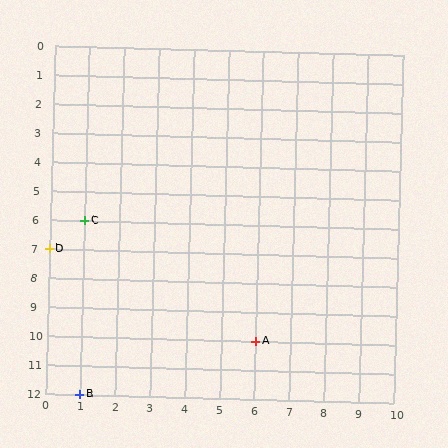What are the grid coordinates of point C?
Point C is at grid coordinates (1, 6).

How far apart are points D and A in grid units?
Points D and A are 6 columns and 3 rows apart (about 6.7 grid units diagonally).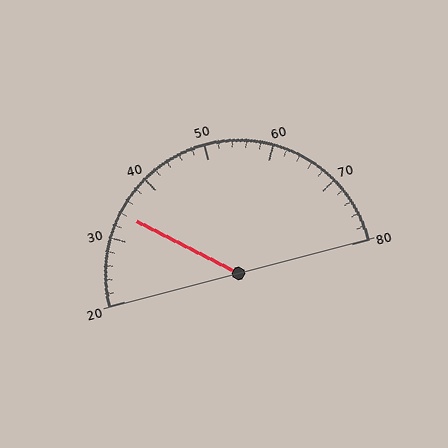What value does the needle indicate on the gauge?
The needle indicates approximately 34.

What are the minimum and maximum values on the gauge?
The gauge ranges from 20 to 80.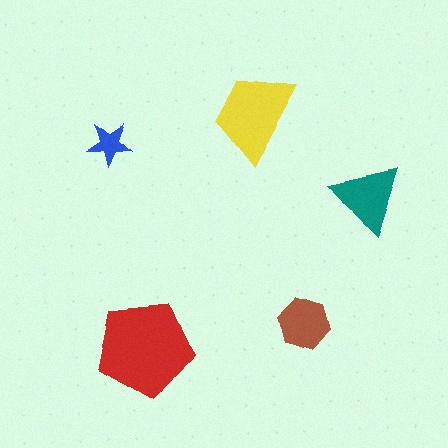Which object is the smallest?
The blue star.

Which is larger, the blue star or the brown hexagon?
The brown hexagon.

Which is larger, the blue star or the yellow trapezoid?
The yellow trapezoid.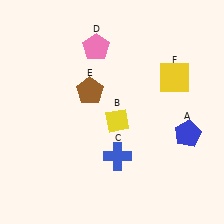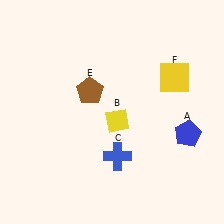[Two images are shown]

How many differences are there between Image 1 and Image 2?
There is 1 difference between the two images.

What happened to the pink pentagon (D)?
The pink pentagon (D) was removed in Image 2. It was in the top-left area of Image 1.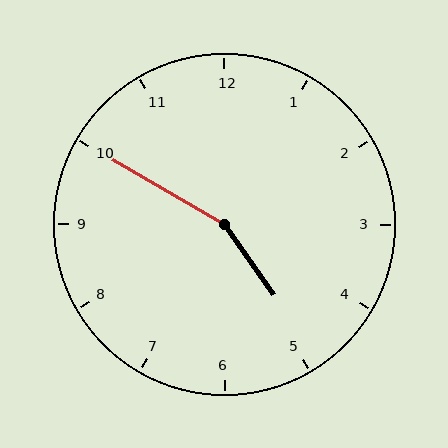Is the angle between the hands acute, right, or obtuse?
It is obtuse.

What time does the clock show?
4:50.